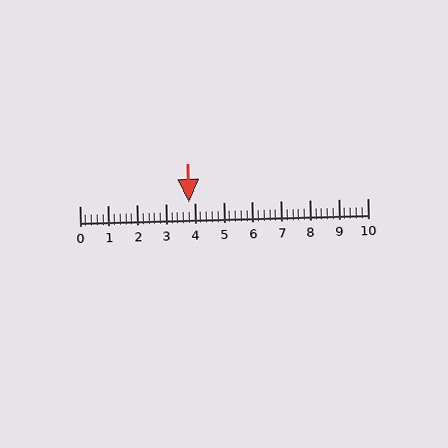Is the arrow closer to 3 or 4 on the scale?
The arrow is closer to 4.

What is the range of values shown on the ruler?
The ruler shows values from 0 to 10.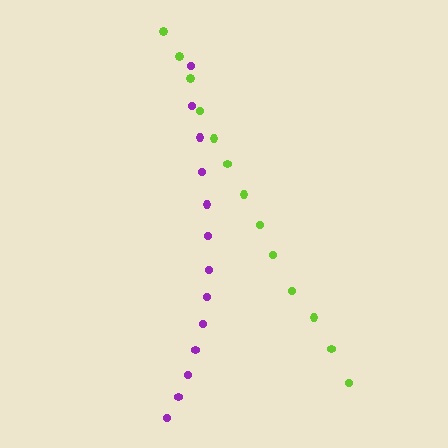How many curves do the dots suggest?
There are 2 distinct paths.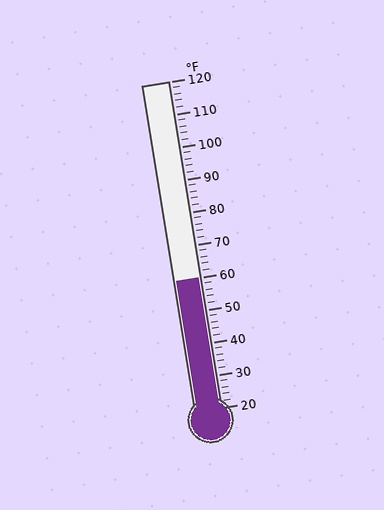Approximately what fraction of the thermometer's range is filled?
The thermometer is filled to approximately 40% of its range.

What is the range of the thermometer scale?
The thermometer scale ranges from 20°F to 120°F.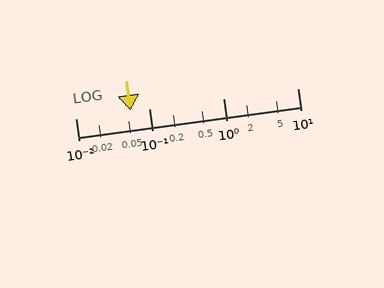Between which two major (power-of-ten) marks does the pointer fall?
The pointer is between 0.01 and 0.1.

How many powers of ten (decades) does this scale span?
The scale spans 3 decades, from 0.01 to 10.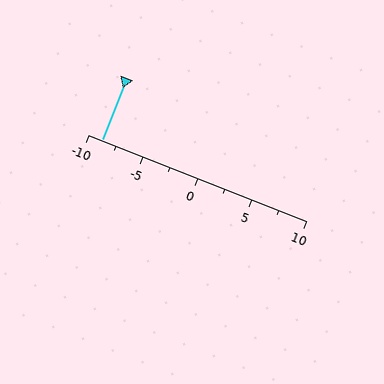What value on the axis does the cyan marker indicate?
The marker indicates approximately -8.8.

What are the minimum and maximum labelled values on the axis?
The axis runs from -10 to 10.